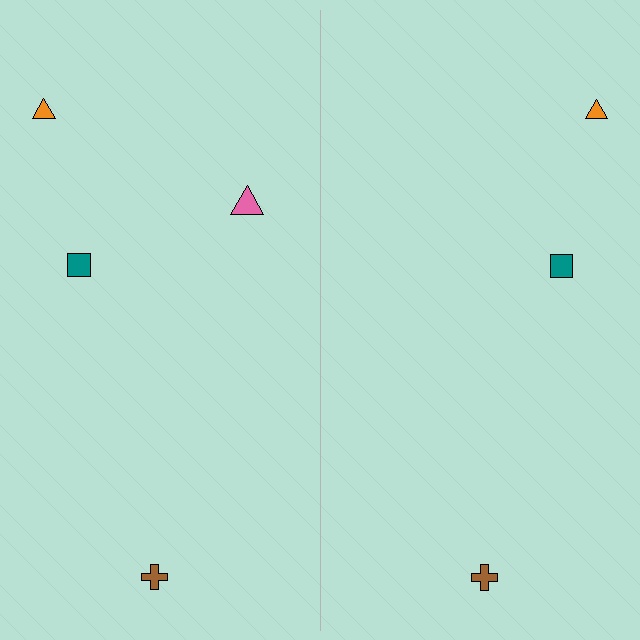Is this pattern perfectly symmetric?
No, the pattern is not perfectly symmetric. A pink triangle is missing from the right side.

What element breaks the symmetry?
A pink triangle is missing from the right side.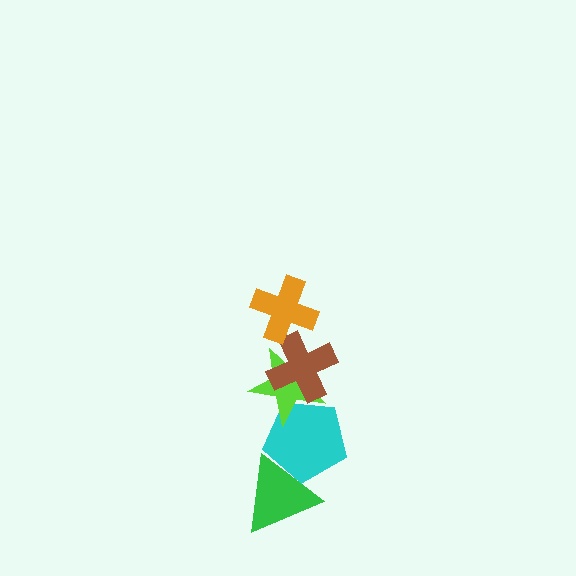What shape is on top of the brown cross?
The orange cross is on top of the brown cross.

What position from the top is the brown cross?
The brown cross is 2nd from the top.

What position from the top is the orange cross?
The orange cross is 1st from the top.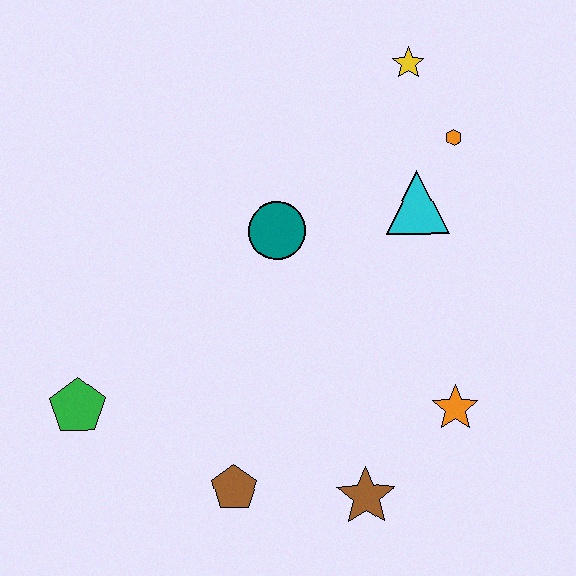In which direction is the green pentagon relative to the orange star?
The green pentagon is to the left of the orange star.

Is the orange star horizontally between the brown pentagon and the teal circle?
No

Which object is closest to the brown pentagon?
The brown star is closest to the brown pentagon.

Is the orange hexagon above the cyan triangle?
Yes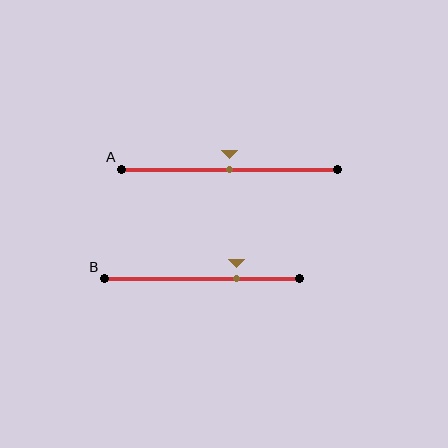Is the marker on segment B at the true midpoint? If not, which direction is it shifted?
No, the marker on segment B is shifted to the right by about 17% of the segment length.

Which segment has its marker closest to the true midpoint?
Segment A has its marker closest to the true midpoint.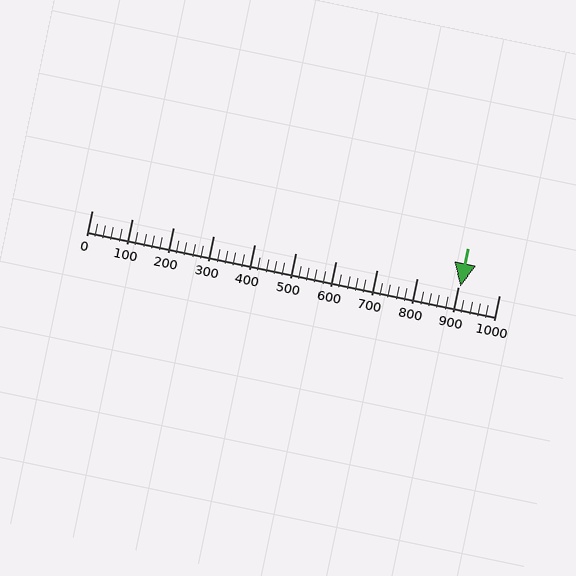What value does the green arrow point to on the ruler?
The green arrow points to approximately 906.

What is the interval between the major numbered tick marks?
The major tick marks are spaced 100 units apart.